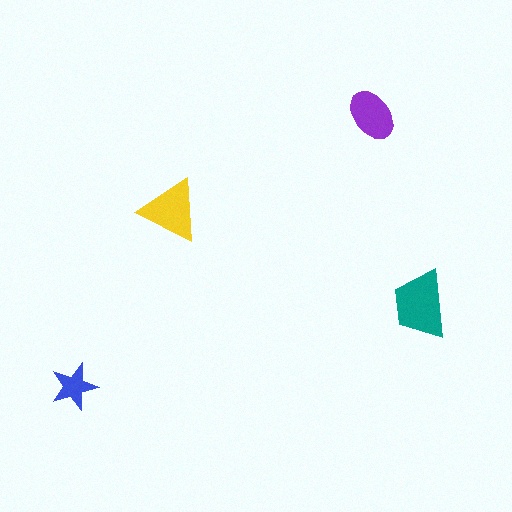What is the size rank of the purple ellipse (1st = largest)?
3rd.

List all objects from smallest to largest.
The blue star, the purple ellipse, the yellow triangle, the teal trapezoid.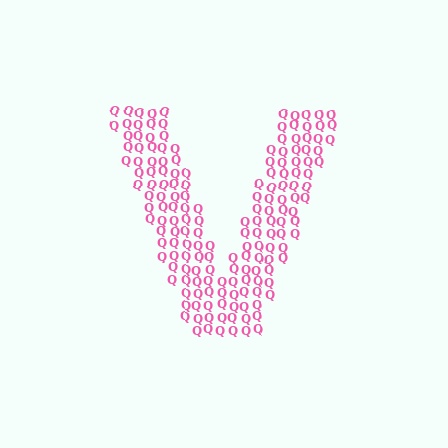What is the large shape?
The large shape is the letter V.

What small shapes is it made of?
It is made of small letter Q's.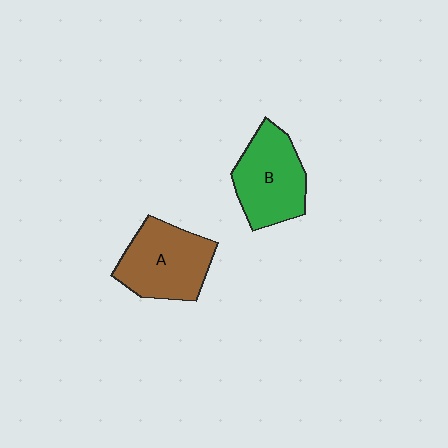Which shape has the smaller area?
Shape B (green).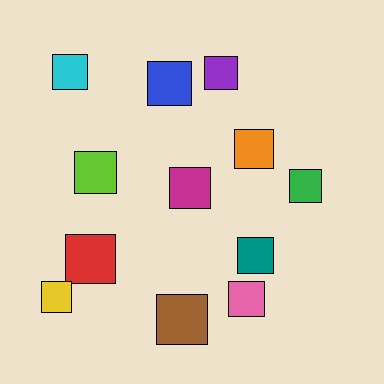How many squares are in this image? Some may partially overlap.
There are 12 squares.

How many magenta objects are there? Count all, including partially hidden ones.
There is 1 magenta object.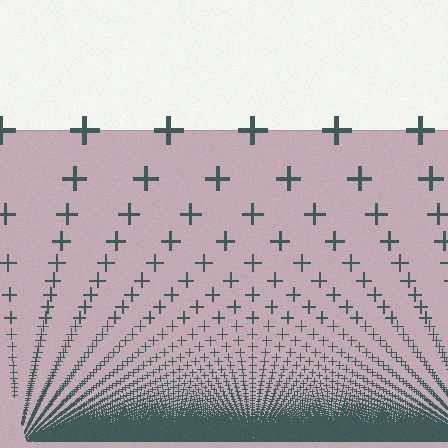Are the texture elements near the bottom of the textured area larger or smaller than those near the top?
Smaller. The gradient is inverted — elements near the bottom are smaller and denser.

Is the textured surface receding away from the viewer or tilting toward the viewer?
The surface appears to tilt toward the viewer. Texture elements get larger and sparser toward the top.